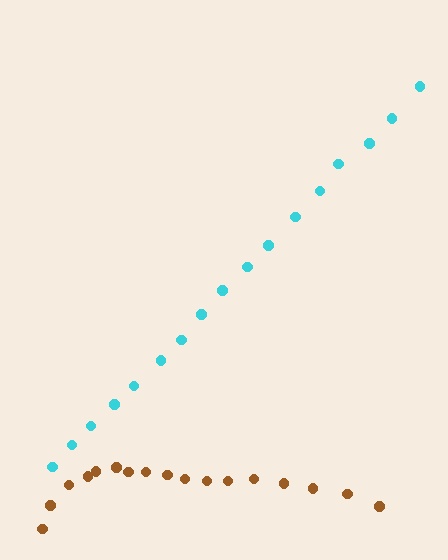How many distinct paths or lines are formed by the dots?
There are 2 distinct paths.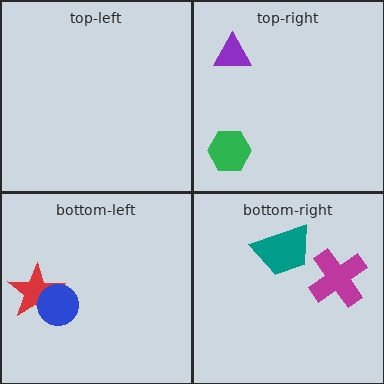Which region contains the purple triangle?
The top-right region.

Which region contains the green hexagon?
The top-right region.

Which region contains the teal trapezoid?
The bottom-right region.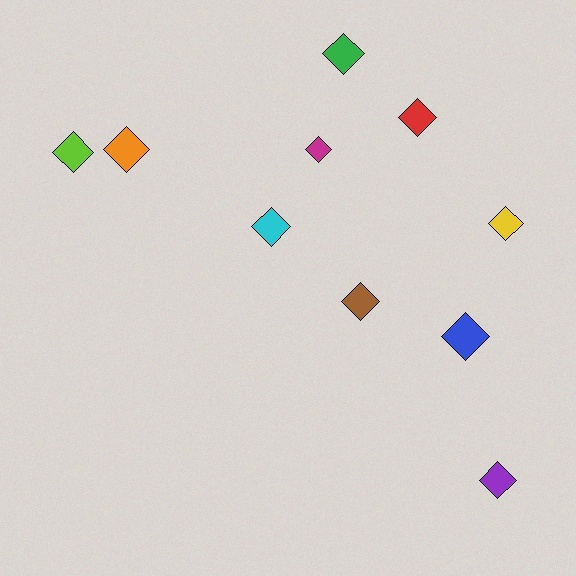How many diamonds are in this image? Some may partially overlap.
There are 10 diamonds.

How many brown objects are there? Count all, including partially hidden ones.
There is 1 brown object.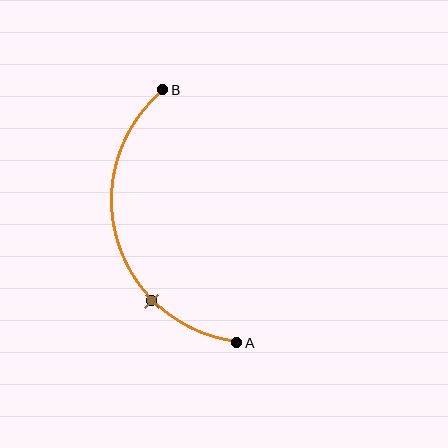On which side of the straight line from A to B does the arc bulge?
The arc bulges to the left of the straight line connecting A and B.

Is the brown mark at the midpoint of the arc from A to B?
No. The brown mark lies on the arc but is closer to endpoint A. The arc midpoint would be at the point on the curve equidistant along the arc from both A and B.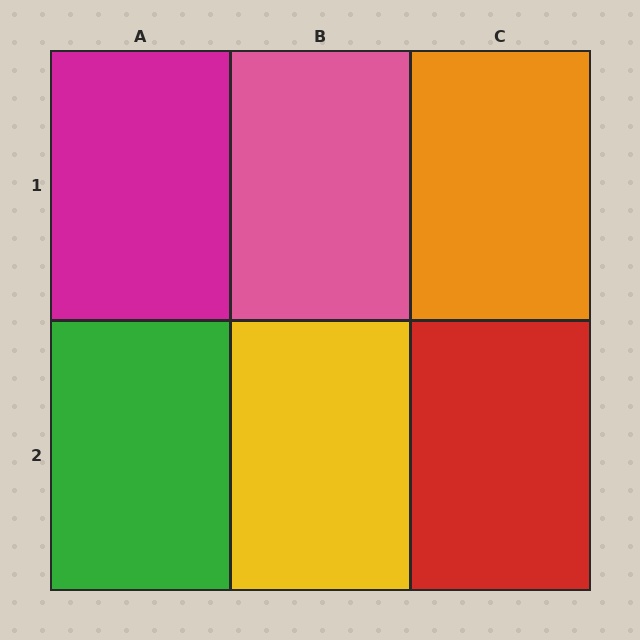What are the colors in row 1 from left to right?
Magenta, pink, orange.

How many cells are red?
1 cell is red.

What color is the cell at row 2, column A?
Green.